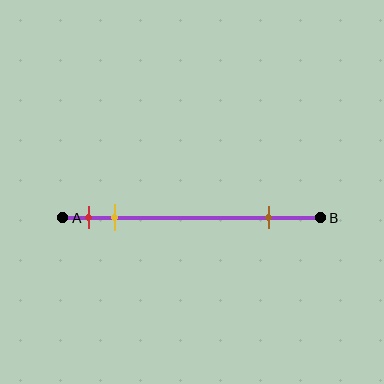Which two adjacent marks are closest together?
The red and yellow marks are the closest adjacent pair.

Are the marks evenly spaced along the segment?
No, the marks are not evenly spaced.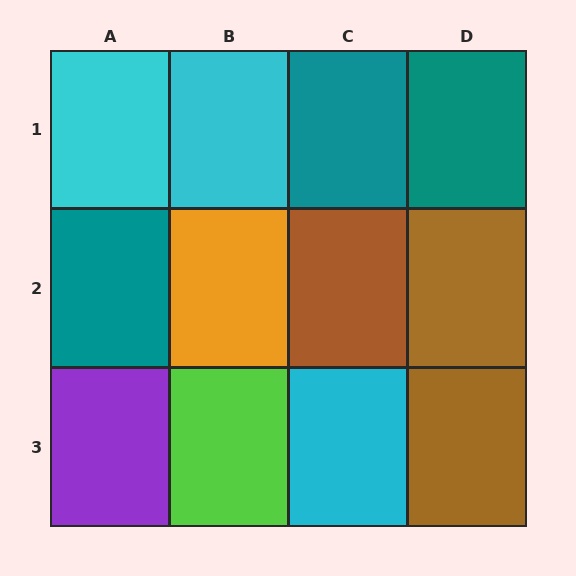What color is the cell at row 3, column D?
Brown.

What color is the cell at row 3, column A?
Purple.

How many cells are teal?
3 cells are teal.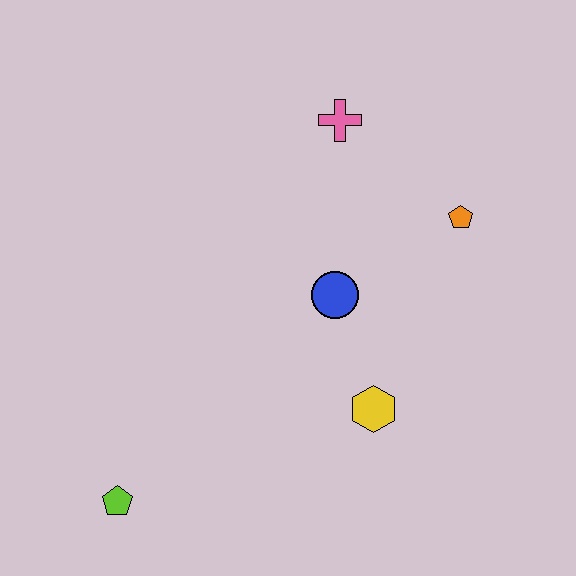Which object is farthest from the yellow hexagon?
The pink cross is farthest from the yellow hexagon.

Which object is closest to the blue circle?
The yellow hexagon is closest to the blue circle.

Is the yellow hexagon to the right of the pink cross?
Yes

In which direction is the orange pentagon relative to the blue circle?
The orange pentagon is to the right of the blue circle.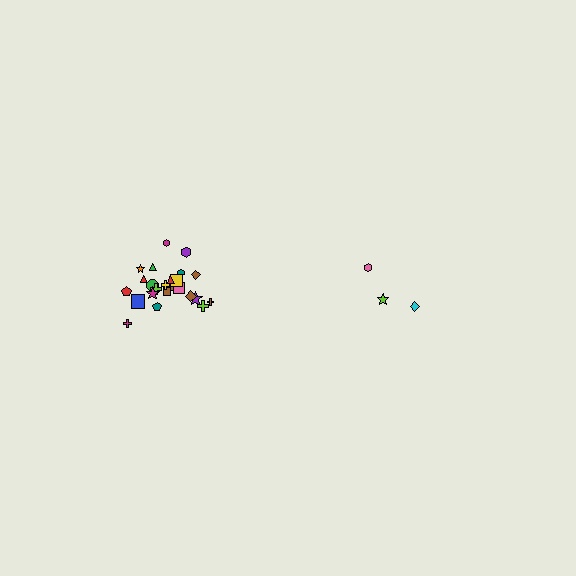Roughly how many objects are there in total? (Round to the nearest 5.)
Roughly 30 objects in total.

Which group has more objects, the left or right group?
The left group.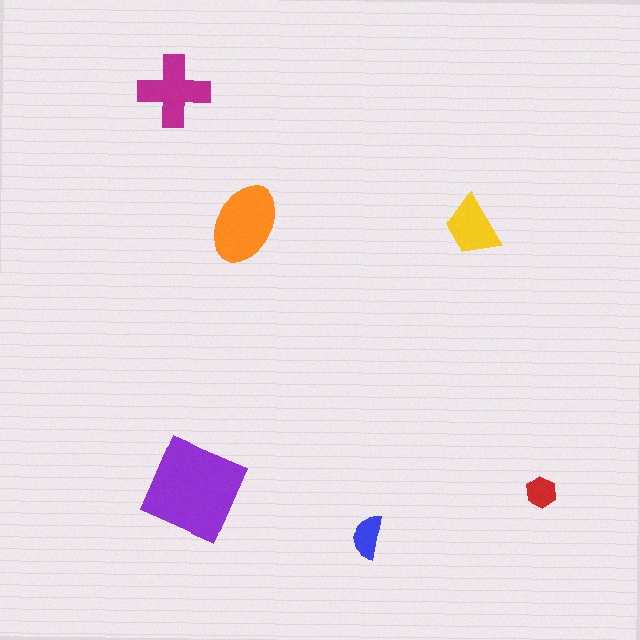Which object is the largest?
The purple diamond.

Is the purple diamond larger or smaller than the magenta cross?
Larger.